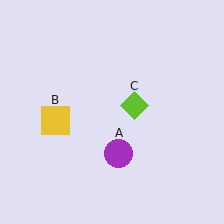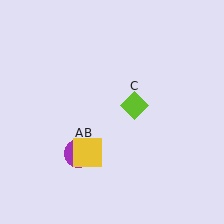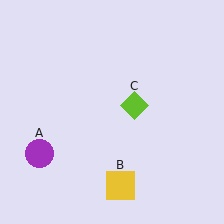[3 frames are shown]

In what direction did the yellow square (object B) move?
The yellow square (object B) moved down and to the right.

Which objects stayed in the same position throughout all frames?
Lime diamond (object C) remained stationary.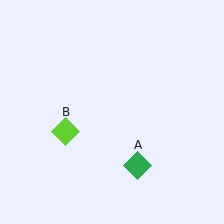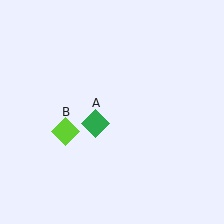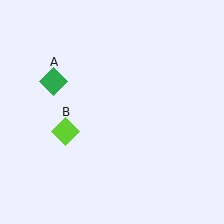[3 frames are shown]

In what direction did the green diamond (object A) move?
The green diamond (object A) moved up and to the left.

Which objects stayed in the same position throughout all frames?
Lime diamond (object B) remained stationary.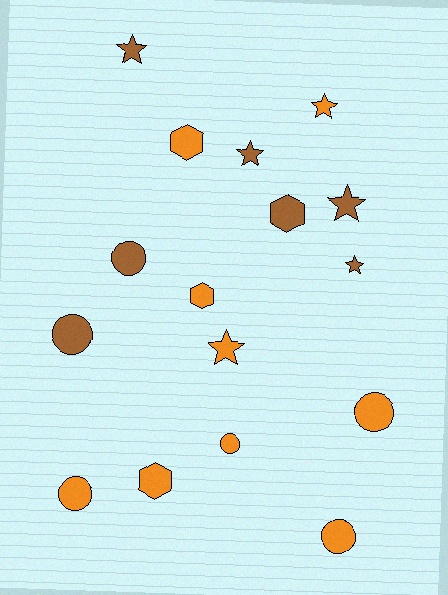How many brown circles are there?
There are 2 brown circles.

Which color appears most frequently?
Orange, with 9 objects.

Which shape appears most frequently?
Circle, with 6 objects.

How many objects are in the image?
There are 16 objects.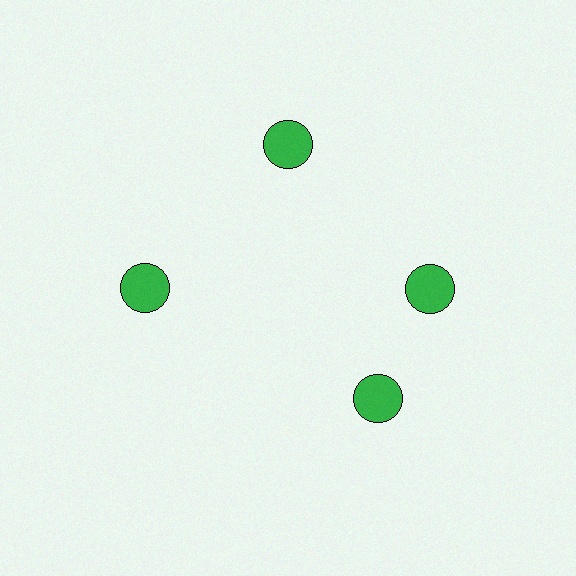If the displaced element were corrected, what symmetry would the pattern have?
It would have 4-fold rotational symmetry — the pattern would map onto itself every 90 degrees.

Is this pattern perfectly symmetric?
No. The 4 green circles are arranged in a ring, but one element near the 6 o'clock position is rotated out of alignment along the ring, breaking the 4-fold rotational symmetry.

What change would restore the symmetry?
The symmetry would be restored by rotating it back into even spacing with its neighbors so that all 4 circles sit at equal angles and equal distance from the center.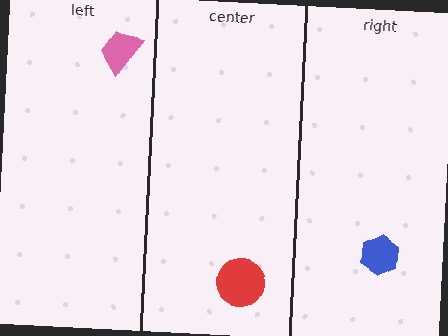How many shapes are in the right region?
1.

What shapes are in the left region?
The pink trapezoid.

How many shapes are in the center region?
1.